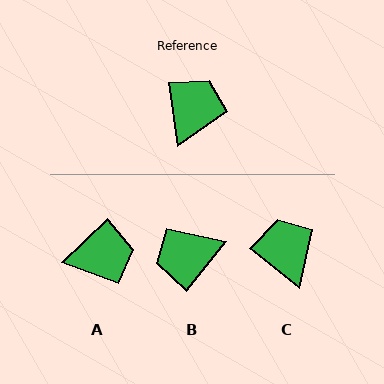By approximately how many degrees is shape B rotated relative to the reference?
Approximately 133 degrees counter-clockwise.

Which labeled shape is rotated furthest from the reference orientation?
B, about 133 degrees away.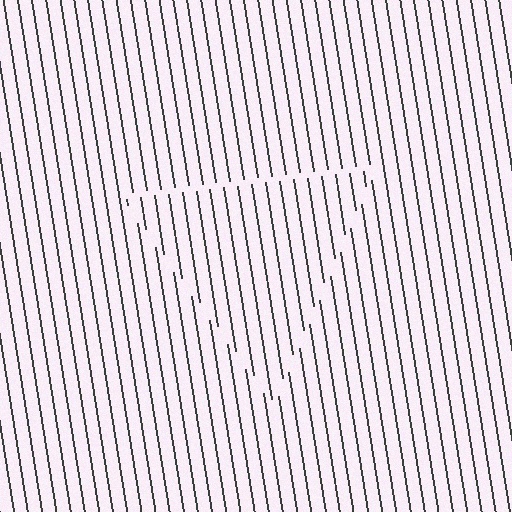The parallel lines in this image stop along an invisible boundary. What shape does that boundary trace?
An illusory triangle. The interior of the shape contains the same grating, shifted by half a period — the contour is defined by the phase discontinuity where line-ends from the inner and outer gratings abut.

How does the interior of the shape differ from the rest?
The interior of the shape contains the same grating, shifted by half a period — the contour is defined by the phase discontinuity where line-ends from the inner and outer gratings abut.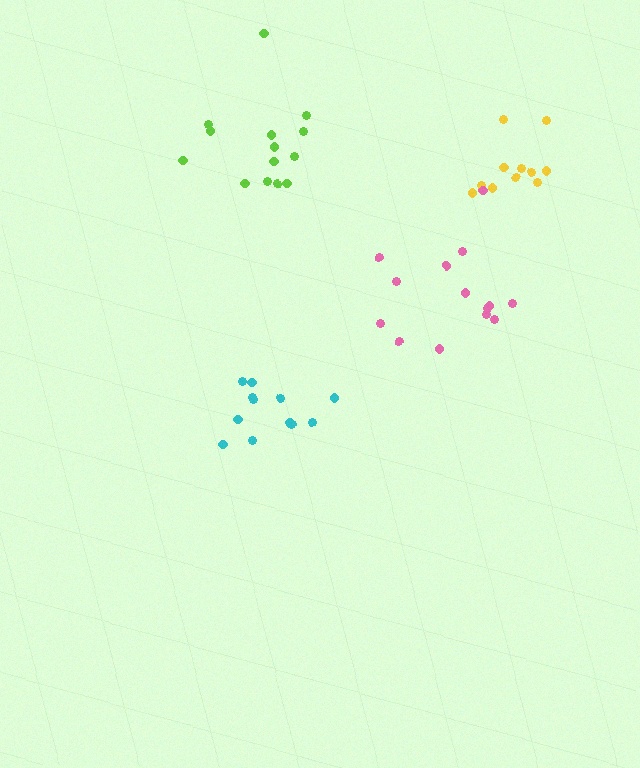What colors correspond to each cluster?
The clusters are colored: yellow, lime, cyan, pink.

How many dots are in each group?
Group 1: 11 dots, Group 2: 14 dots, Group 3: 12 dots, Group 4: 14 dots (51 total).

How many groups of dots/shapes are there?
There are 4 groups.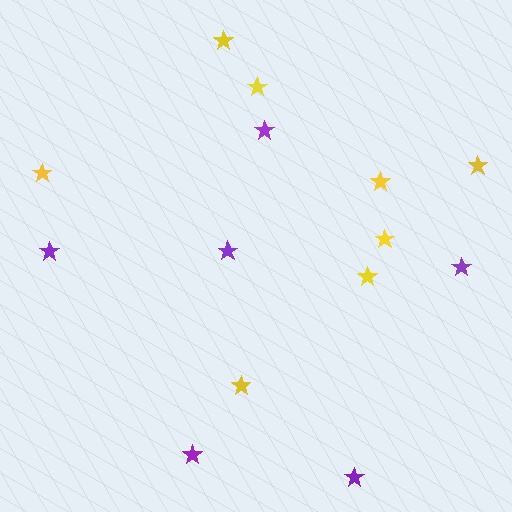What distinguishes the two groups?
There are 2 groups: one group of yellow stars (8) and one group of purple stars (6).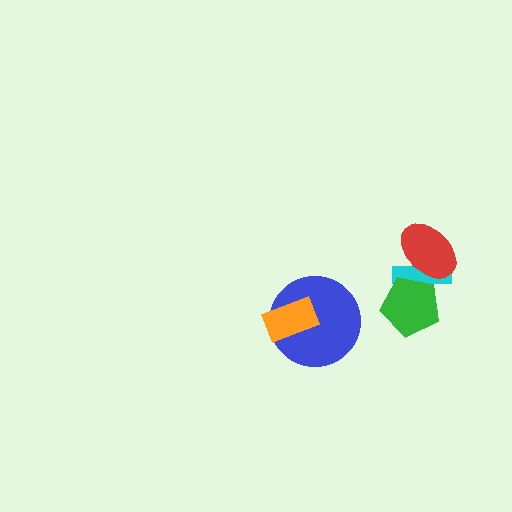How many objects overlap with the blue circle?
1 object overlaps with the blue circle.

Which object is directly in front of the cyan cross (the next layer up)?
The red ellipse is directly in front of the cyan cross.